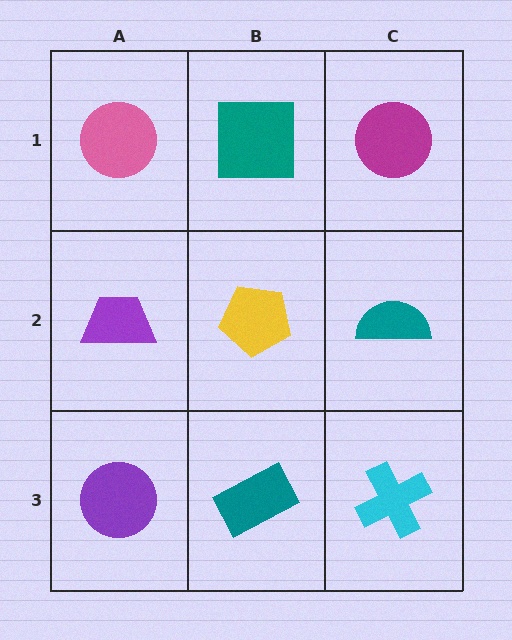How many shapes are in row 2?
3 shapes.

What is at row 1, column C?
A magenta circle.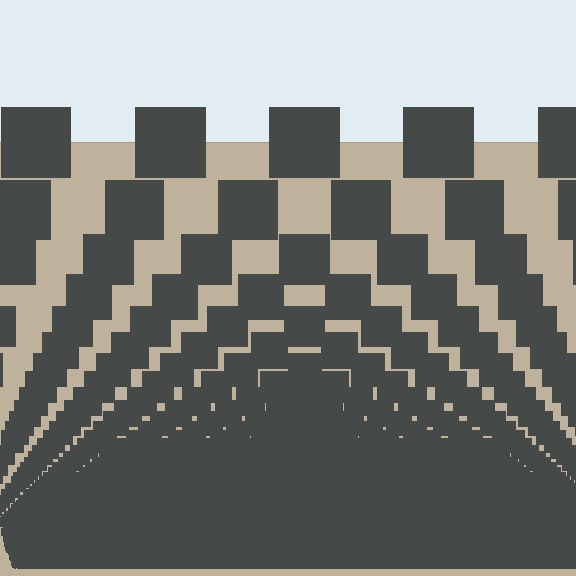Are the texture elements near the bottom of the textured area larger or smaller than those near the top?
Smaller. The gradient is inverted — elements near the bottom are smaller and denser.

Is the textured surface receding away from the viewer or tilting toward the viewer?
The surface appears to tilt toward the viewer. Texture elements get larger and sparser toward the top.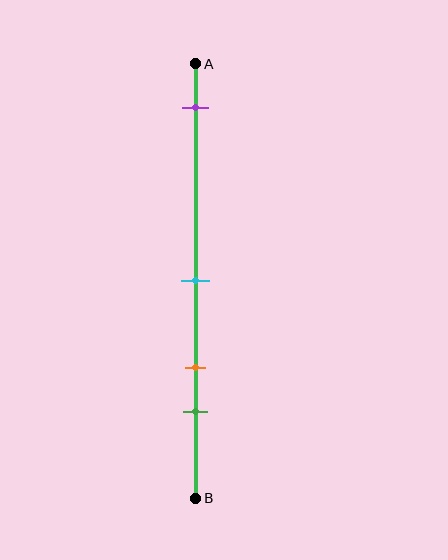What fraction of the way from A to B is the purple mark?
The purple mark is approximately 10% (0.1) of the way from A to B.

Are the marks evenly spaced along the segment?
No, the marks are not evenly spaced.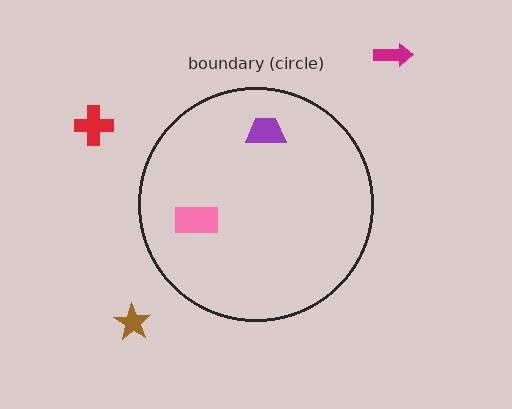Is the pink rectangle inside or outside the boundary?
Inside.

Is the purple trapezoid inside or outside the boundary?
Inside.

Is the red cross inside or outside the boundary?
Outside.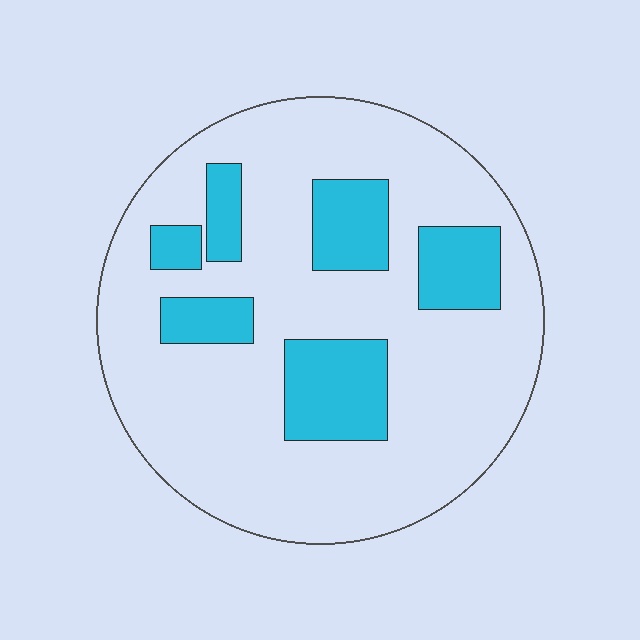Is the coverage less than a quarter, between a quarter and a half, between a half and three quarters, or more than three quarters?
Less than a quarter.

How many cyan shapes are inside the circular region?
6.